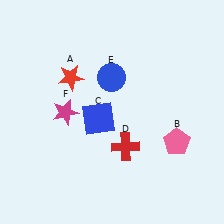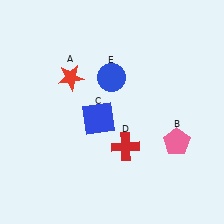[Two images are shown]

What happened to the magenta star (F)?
The magenta star (F) was removed in Image 2. It was in the bottom-left area of Image 1.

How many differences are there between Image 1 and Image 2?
There is 1 difference between the two images.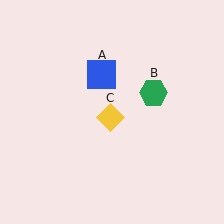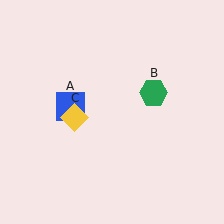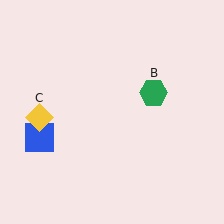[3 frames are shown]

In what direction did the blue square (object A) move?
The blue square (object A) moved down and to the left.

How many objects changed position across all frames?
2 objects changed position: blue square (object A), yellow diamond (object C).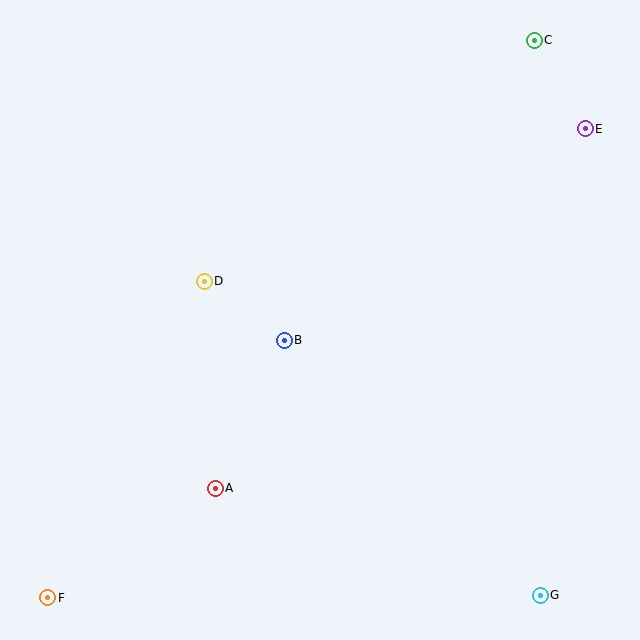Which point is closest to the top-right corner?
Point C is closest to the top-right corner.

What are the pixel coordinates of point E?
Point E is at (585, 129).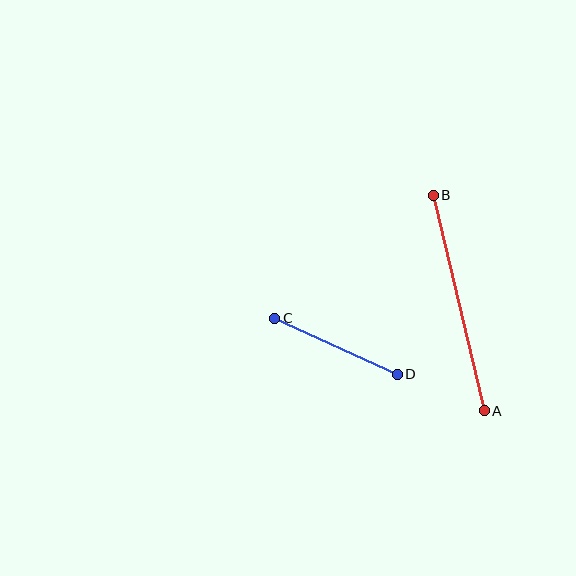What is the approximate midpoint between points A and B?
The midpoint is at approximately (459, 303) pixels.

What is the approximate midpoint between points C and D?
The midpoint is at approximately (336, 346) pixels.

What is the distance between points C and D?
The distance is approximately 134 pixels.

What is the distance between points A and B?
The distance is approximately 222 pixels.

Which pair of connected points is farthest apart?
Points A and B are farthest apart.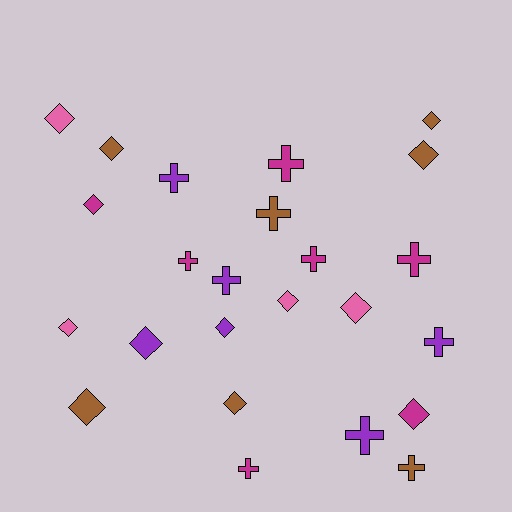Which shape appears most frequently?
Diamond, with 13 objects.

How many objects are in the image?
There are 24 objects.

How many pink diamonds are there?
There are 4 pink diamonds.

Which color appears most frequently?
Brown, with 7 objects.